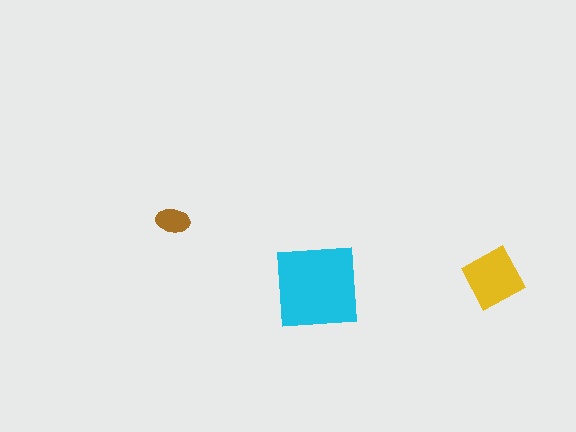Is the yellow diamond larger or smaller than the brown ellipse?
Larger.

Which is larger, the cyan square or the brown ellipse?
The cyan square.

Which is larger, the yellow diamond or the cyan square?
The cyan square.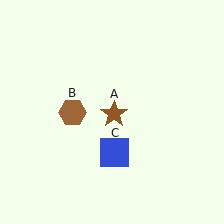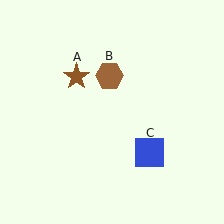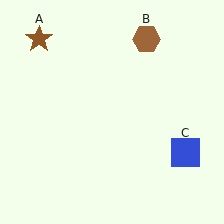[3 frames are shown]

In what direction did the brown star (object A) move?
The brown star (object A) moved up and to the left.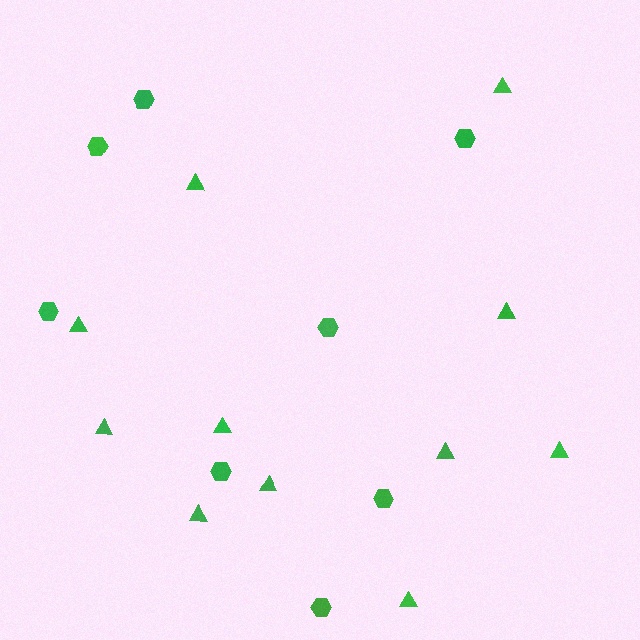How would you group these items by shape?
There are 2 groups: one group of hexagons (8) and one group of triangles (11).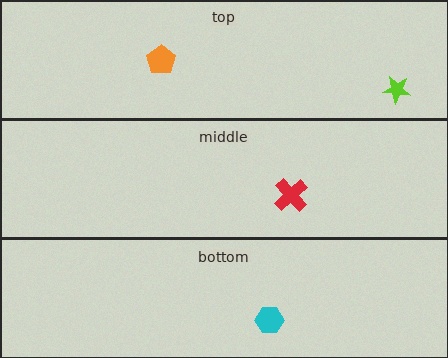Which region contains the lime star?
The top region.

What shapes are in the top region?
The lime star, the orange pentagon.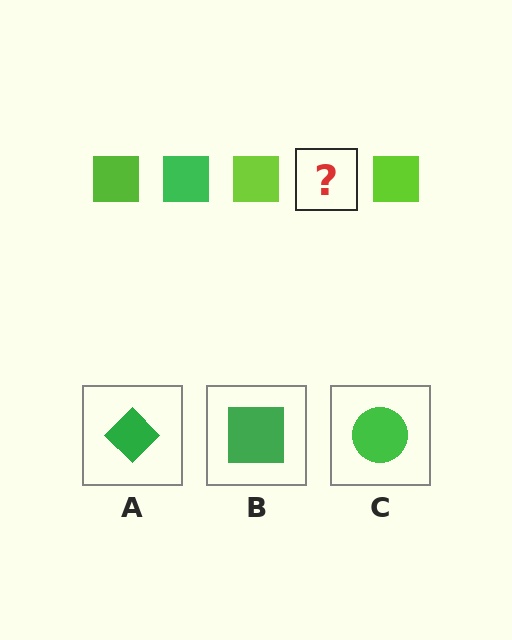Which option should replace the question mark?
Option B.